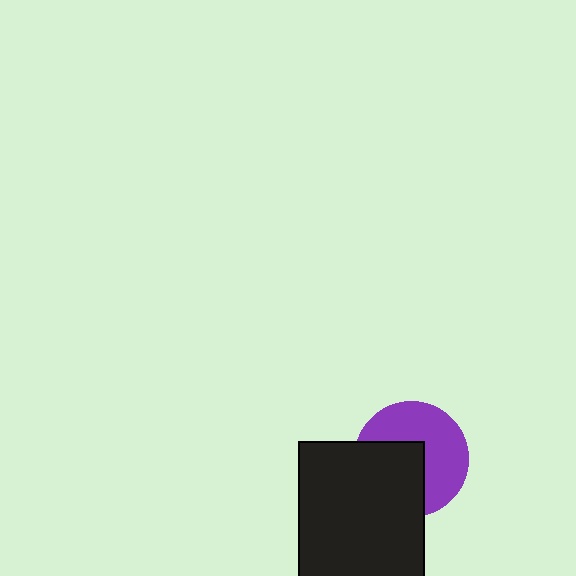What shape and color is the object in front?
The object in front is a black rectangle.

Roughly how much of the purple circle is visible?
About half of it is visible (roughly 55%).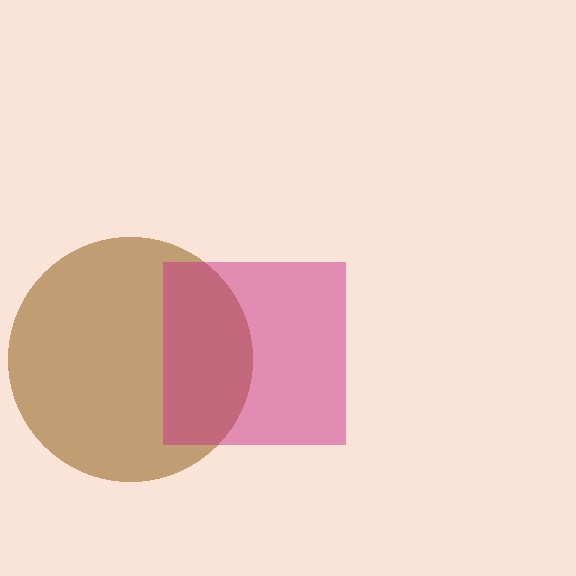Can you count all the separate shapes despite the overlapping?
Yes, there are 2 separate shapes.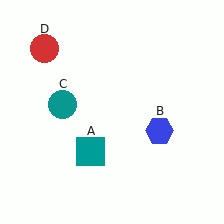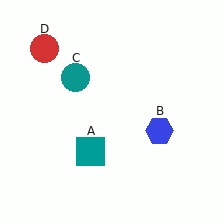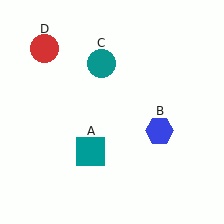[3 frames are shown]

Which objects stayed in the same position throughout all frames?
Teal square (object A) and blue hexagon (object B) and red circle (object D) remained stationary.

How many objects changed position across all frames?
1 object changed position: teal circle (object C).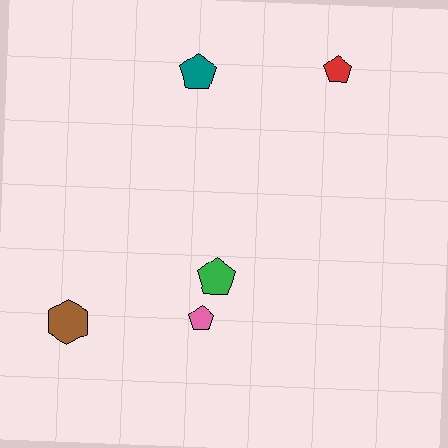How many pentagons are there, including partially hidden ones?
There are 4 pentagons.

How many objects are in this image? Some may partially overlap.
There are 5 objects.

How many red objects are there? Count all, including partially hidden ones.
There is 1 red object.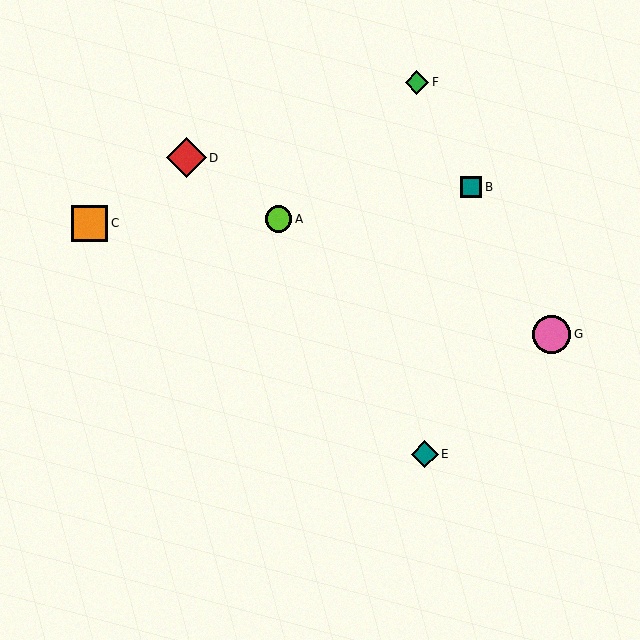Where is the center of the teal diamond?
The center of the teal diamond is at (425, 454).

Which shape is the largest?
The red diamond (labeled D) is the largest.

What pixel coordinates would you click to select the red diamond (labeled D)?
Click at (186, 158) to select the red diamond D.